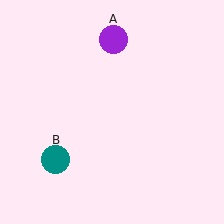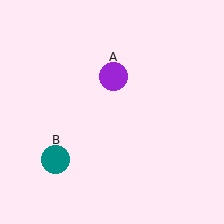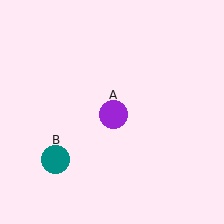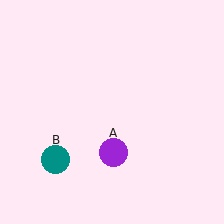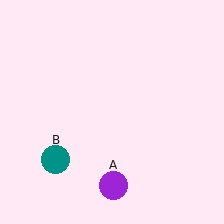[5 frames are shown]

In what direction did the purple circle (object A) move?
The purple circle (object A) moved down.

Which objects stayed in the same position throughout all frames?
Teal circle (object B) remained stationary.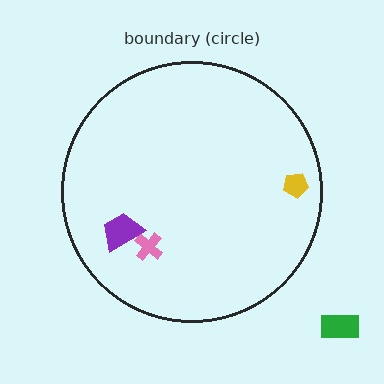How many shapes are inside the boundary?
3 inside, 1 outside.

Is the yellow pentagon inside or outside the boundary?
Inside.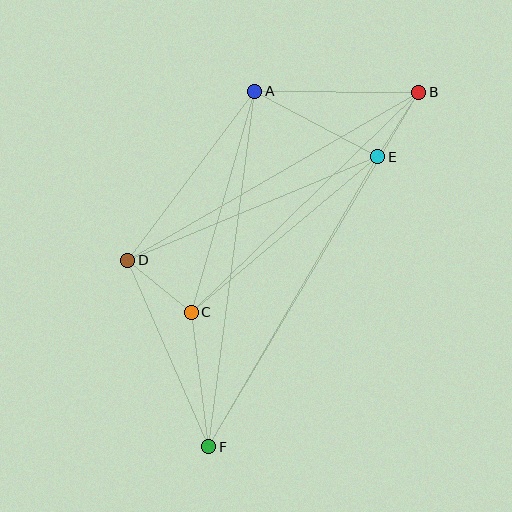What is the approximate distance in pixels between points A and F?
The distance between A and F is approximately 359 pixels.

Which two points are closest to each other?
Points B and E are closest to each other.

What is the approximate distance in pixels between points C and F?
The distance between C and F is approximately 136 pixels.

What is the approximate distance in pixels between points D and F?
The distance between D and F is approximately 203 pixels.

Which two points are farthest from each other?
Points B and F are farthest from each other.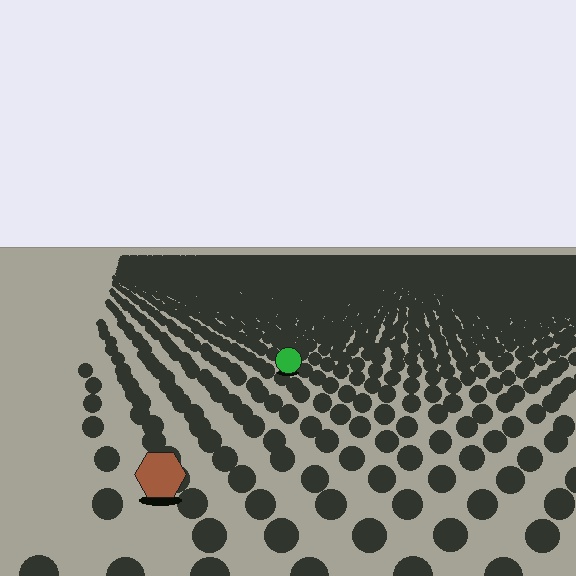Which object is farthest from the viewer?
The green circle is farthest from the viewer. It appears smaller and the ground texture around it is denser.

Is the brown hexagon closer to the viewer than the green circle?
Yes. The brown hexagon is closer — you can tell from the texture gradient: the ground texture is coarser near it.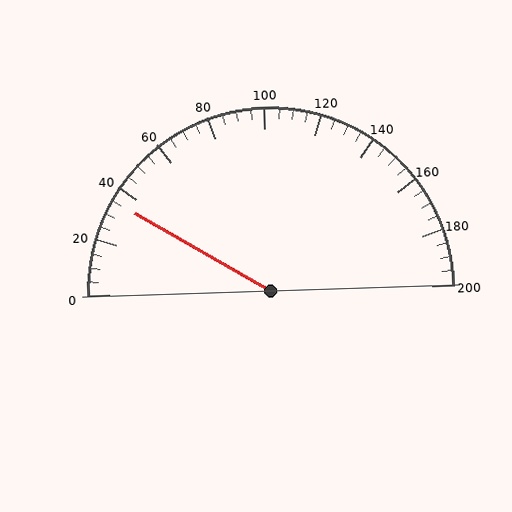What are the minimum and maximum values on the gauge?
The gauge ranges from 0 to 200.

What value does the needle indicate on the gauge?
The needle indicates approximately 35.